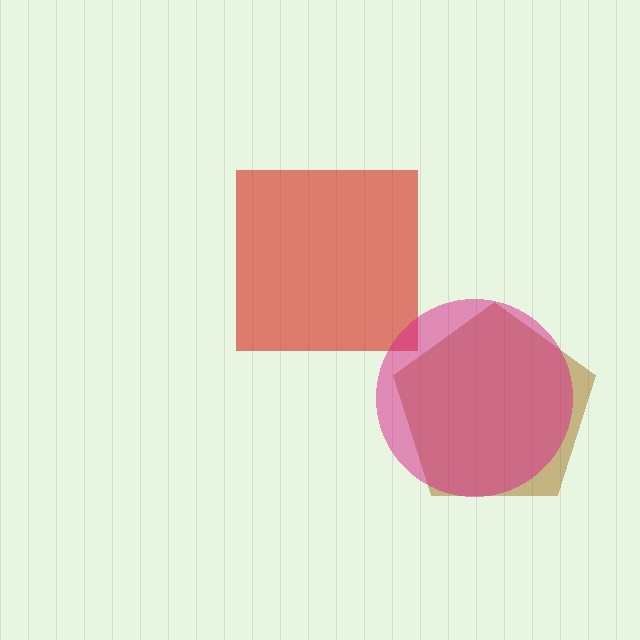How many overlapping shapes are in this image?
There are 3 overlapping shapes in the image.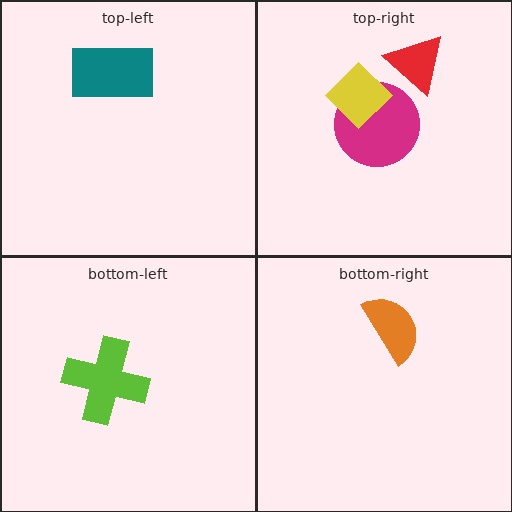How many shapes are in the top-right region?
3.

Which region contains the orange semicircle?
The bottom-right region.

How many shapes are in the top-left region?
1.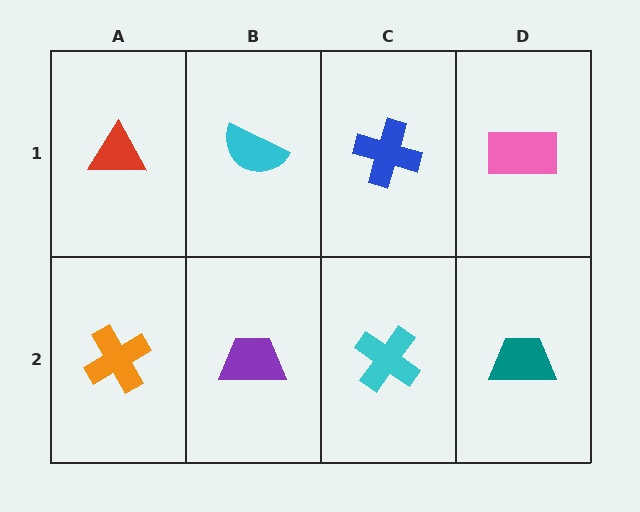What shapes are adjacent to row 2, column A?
A red triangle (row 1, column A), a purple trapezoid (row 2, column B).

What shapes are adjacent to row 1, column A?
An orange cross (row 2, column A), a cyan semicircle (row 1, column B).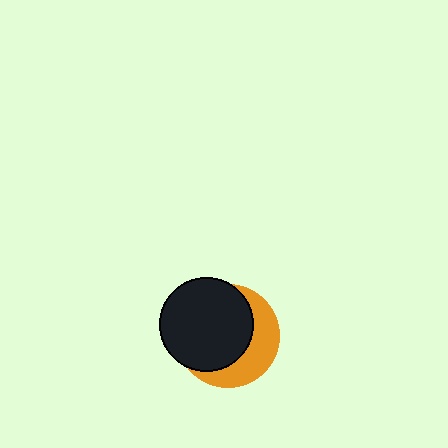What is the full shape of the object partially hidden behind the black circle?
The partially hidden object is an orange circle.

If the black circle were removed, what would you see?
You would see the complete orange circle.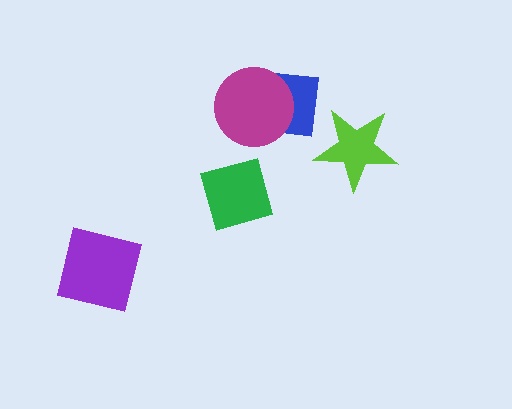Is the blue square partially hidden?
Yes, it is partially covered by another shape.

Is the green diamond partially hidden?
No, no other shape covers it.